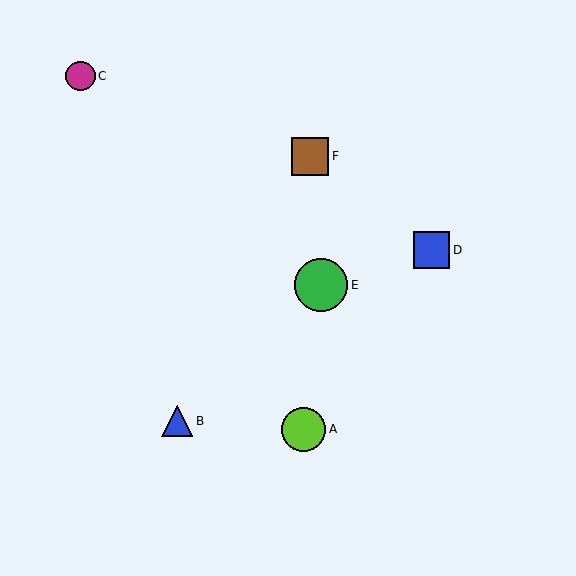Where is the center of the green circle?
The center of the green circle is at (321, 285).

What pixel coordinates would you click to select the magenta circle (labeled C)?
Click at (81, 76) to select the magenta circle C.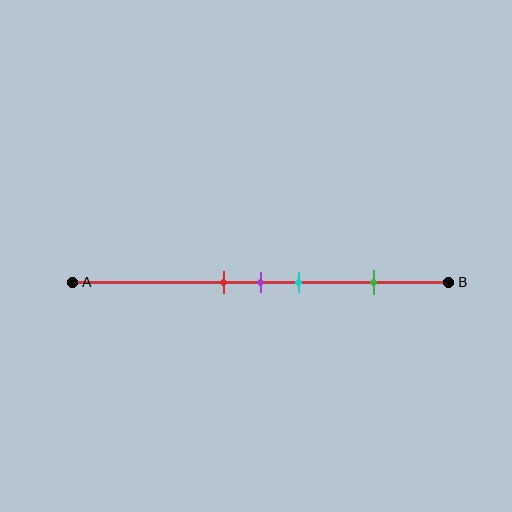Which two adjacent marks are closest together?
The red and purple marks are the closest adjacent pair.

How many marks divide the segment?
There are 4 marks dividing the segment.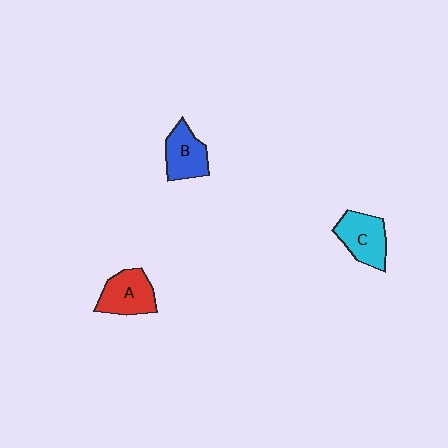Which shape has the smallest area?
Shape B (blue).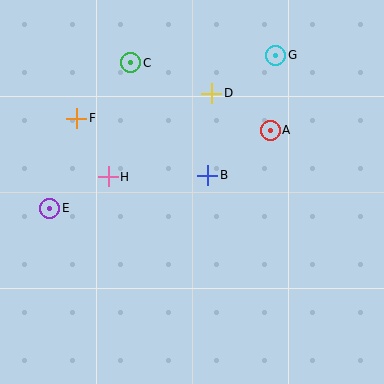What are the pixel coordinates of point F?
Point F is at (77, 118).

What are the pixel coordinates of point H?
Point H is at (108, 177).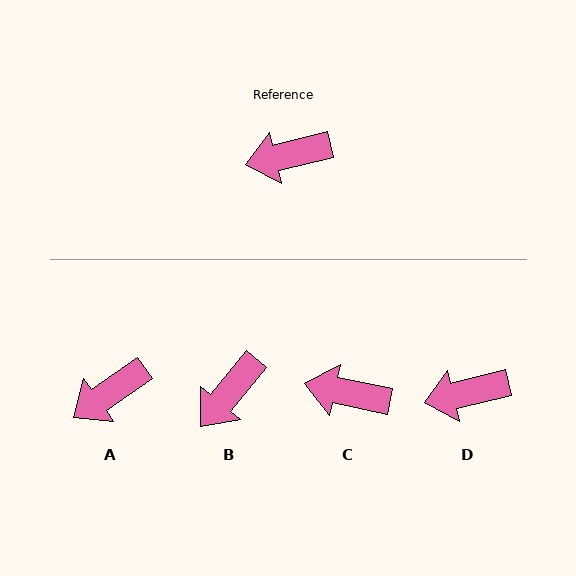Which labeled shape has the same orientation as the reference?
D.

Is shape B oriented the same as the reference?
No, it is off by about 37 degrees.